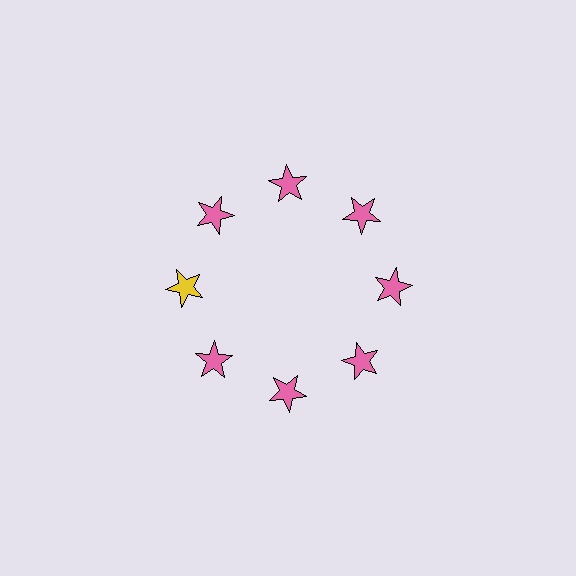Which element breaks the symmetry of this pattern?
The yellow star at roughly the 9 o'clock position breaks the symmetry. All other shapes are pink stars.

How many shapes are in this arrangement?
There are 8 shapes arranged in a ring pattern.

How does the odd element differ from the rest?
It has a different color: yellow instead of pink.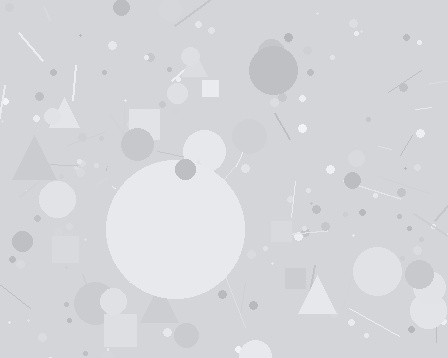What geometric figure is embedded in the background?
A circle is embedded in the background.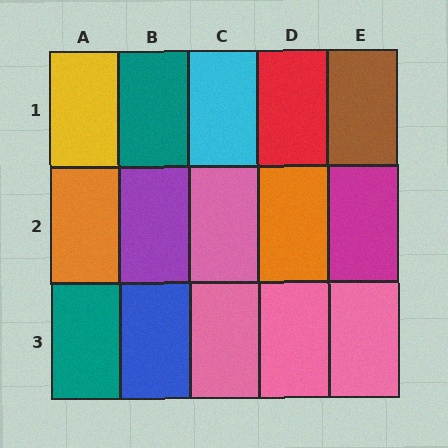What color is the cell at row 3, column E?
Pink.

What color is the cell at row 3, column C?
Pink.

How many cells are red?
1 cell is red.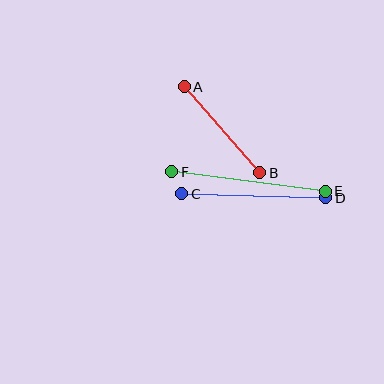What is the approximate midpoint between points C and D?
The midpoint is at approximately (254, 196) pixels.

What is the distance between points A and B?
The distance is approximately 114 pixels.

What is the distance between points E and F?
The distance is approximately 155 pixels.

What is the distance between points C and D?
The distance is approximately 144 pixels.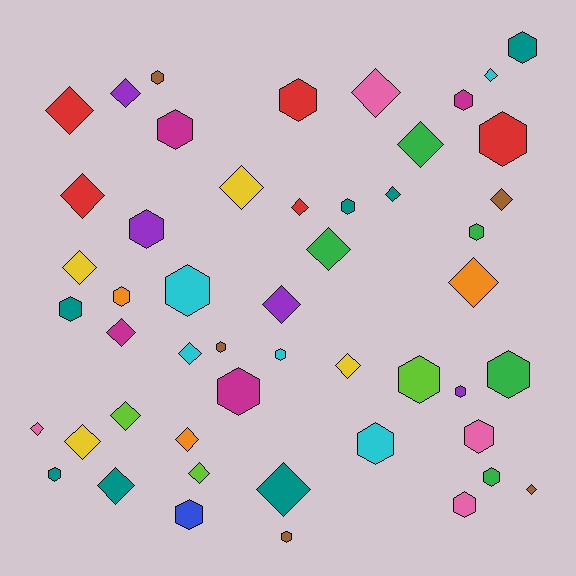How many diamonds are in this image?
There are 25 diamonds.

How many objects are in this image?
There are 50 objects.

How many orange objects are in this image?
There are 3 orange objects.